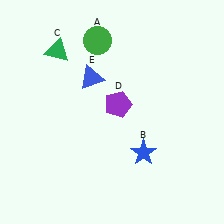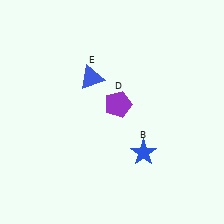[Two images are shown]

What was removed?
The green circle (A), the green triangle (C) were removed in Image 2.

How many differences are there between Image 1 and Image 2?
There are 2 differences between the two images.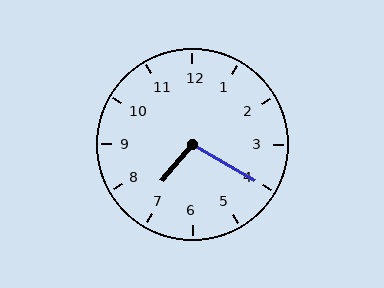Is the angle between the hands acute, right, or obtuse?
It is obtuse.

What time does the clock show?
7:20.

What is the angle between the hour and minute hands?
Approximately 100 degrees.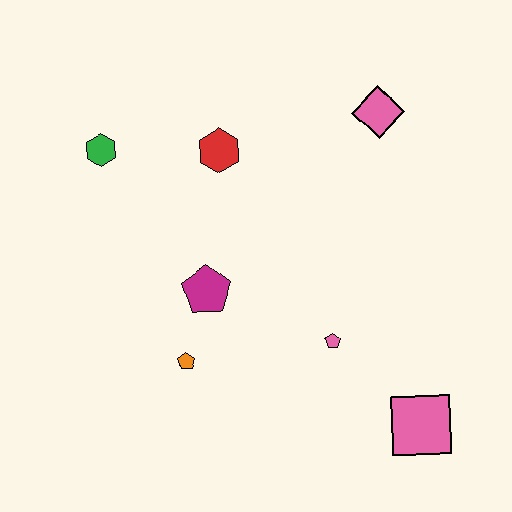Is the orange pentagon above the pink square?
Yes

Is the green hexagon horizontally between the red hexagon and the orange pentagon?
No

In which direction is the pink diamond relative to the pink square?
The pink diamond is above the pink square.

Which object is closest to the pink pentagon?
The pink square is closest to the pink pentagon.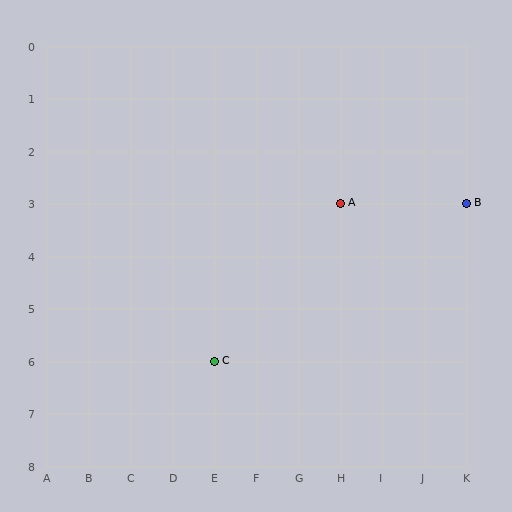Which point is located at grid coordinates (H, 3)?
Point A is at (H, 3).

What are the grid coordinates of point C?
Point C is at grid coordinates (E, 6).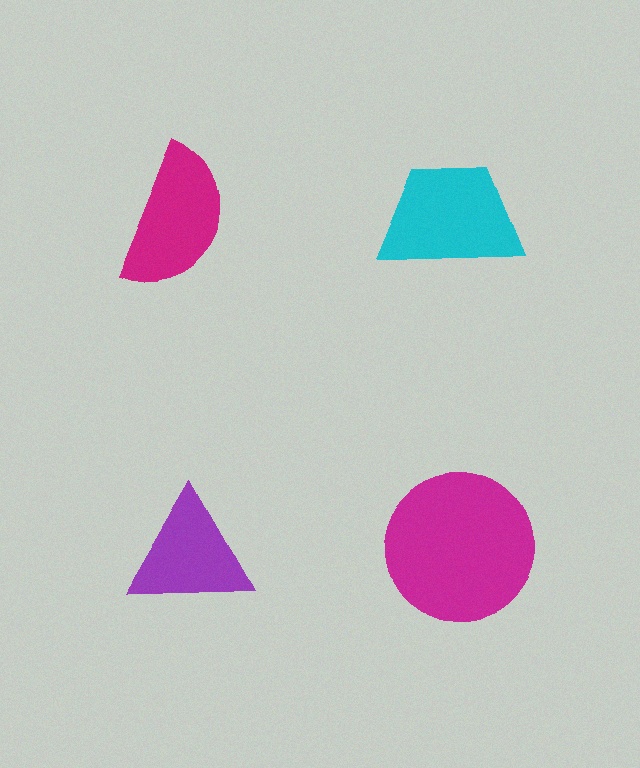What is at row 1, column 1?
A magenta semicircle.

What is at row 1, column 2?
A cyan trapezoid.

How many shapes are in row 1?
2 shapes.